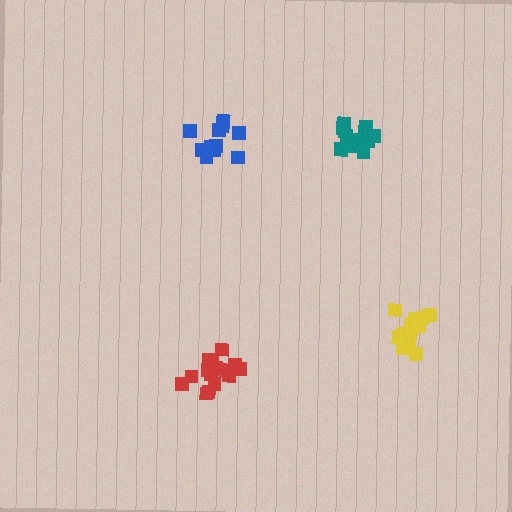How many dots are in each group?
Group 1: 15 dots, Group 2: 15 dots, Group 3: 11 dots, Group 4: 15 dots (56 total).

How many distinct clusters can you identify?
There are 4 distinct clusters.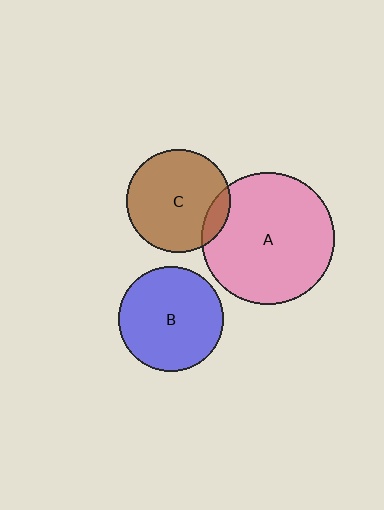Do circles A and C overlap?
Yes.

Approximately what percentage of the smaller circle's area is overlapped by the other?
Approximately 10%.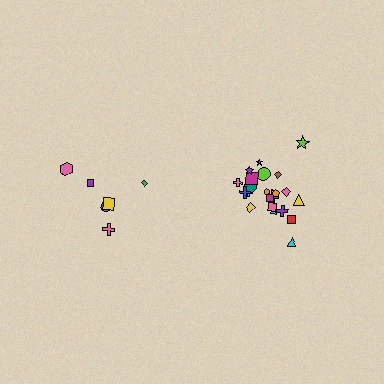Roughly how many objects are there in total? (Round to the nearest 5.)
Roughly 30 objects in total.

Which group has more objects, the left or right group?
The right group.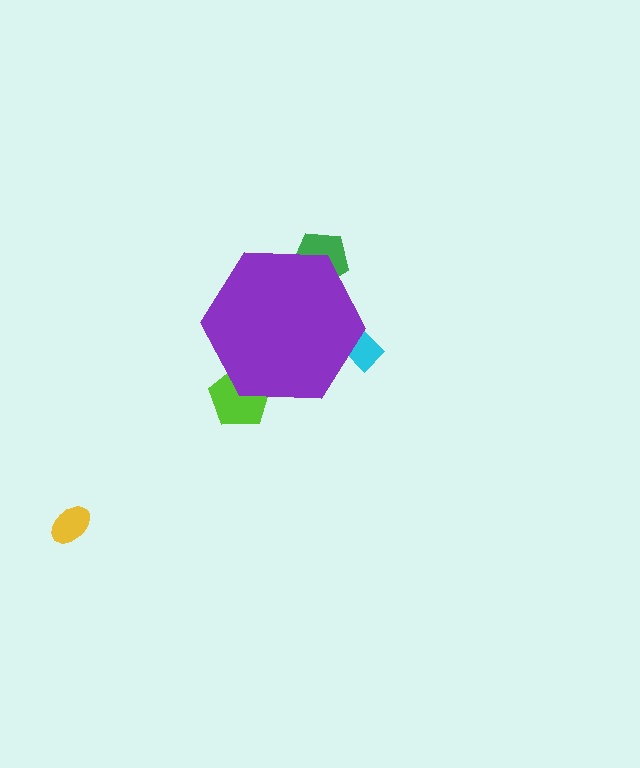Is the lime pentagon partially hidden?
Yes, the lime pentagon is partially hidden behind the purple hexagon.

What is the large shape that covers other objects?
A purple hexagon.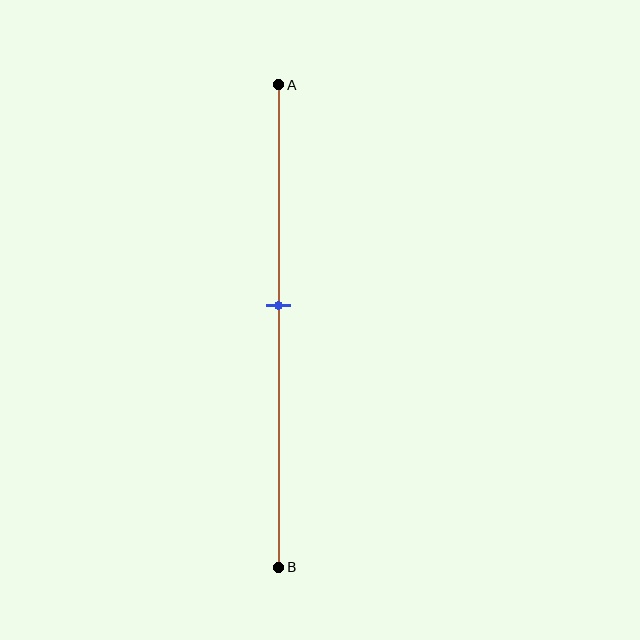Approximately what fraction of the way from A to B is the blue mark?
The blue mark is approximately 45% of the way from A to B.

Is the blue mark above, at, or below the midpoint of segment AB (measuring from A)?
The blue mark is above the midpoint of segment AB.